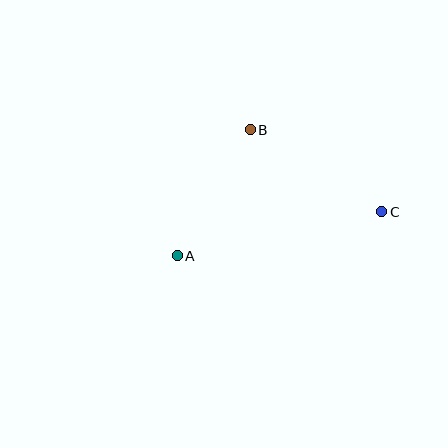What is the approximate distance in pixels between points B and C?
The distance between B and C is approximately 155 pixels.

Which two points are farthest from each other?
Points A and C are farthest from each other.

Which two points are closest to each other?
Points A and B are closest to each other.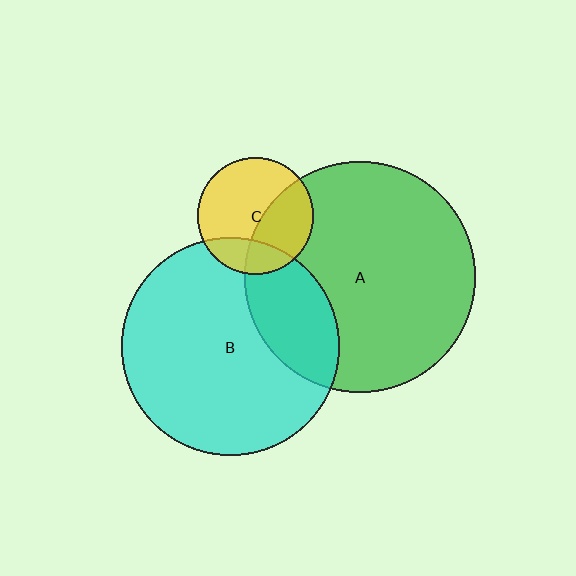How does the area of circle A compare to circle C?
Approximately 3.9 times.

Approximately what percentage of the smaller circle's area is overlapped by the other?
Approximately 25%.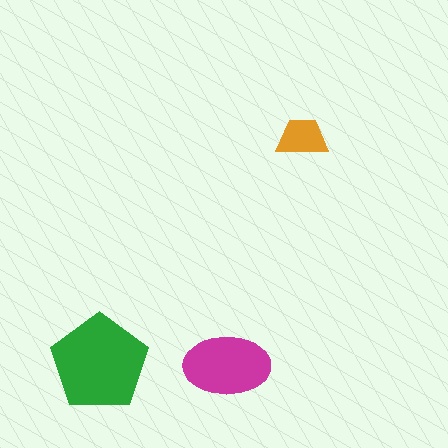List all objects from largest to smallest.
The green pentagon, the magenta ellipse, the orange trapezoid.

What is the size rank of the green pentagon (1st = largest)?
1st.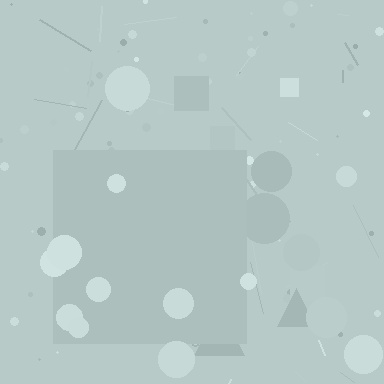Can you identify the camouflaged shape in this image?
The camouflaged shape is a square.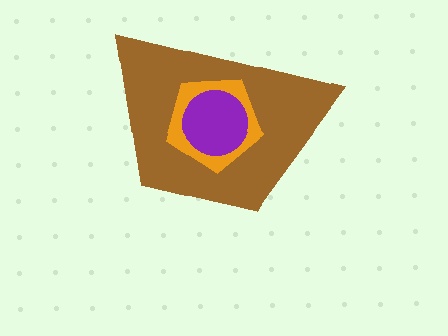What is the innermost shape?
The purple circle.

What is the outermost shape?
The brown trapezoid.